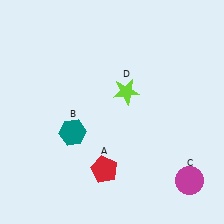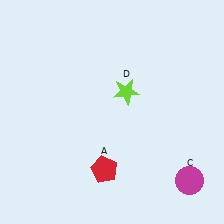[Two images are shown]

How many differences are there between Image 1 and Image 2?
There is 1 difference between the two images.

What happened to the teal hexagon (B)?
The teal hexagon (B) was removed in Image 2. It was in the bottom-left area of Image 1.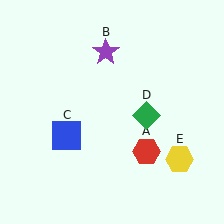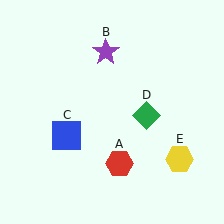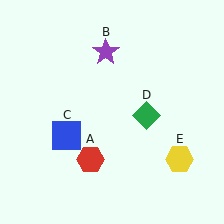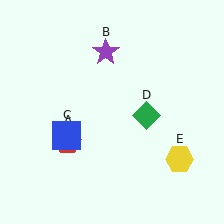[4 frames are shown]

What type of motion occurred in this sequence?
The red hexagon (object A) rotated clockwise around the center of the scene.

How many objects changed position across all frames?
1 object changed position: red hexagon (object A).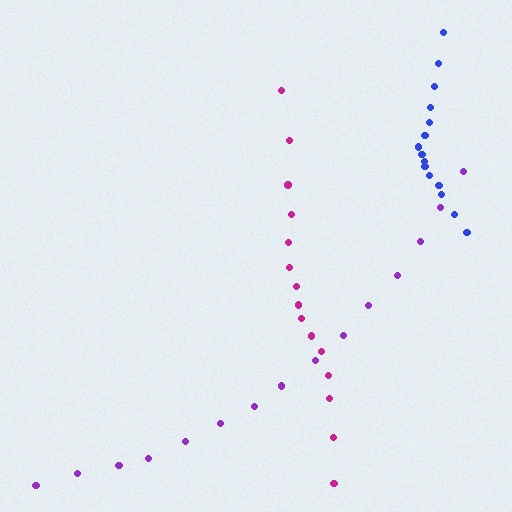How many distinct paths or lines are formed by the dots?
There are 3 distinct paths.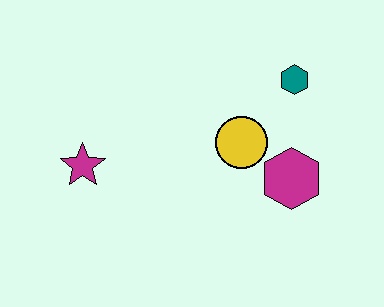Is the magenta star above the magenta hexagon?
Yes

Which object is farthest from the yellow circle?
The magenta star is farthest from the yellow circle.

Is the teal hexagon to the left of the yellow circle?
No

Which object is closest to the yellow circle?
The magenta hexagon is closest to the yellow circle.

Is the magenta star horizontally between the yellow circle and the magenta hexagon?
No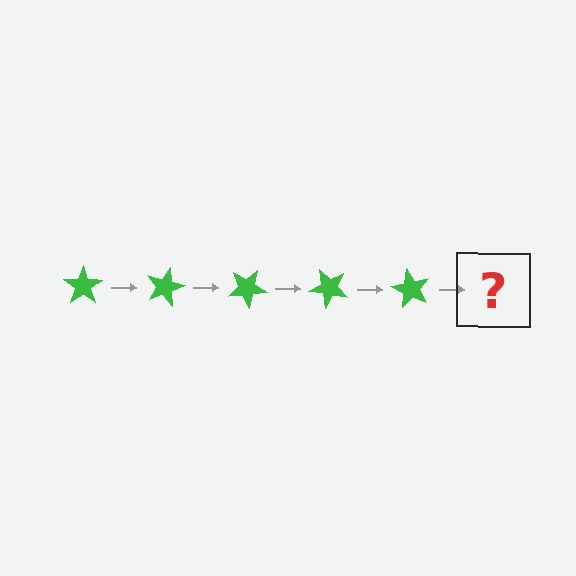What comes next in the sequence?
The next element should be a green star rotated 75 degrees.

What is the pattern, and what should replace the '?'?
The pattern is that the star rotates 15 degrees each step. The '?' should be a green star rotated 75 degrees.